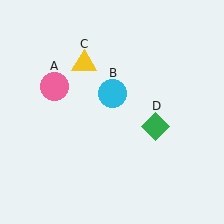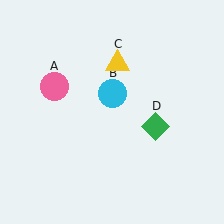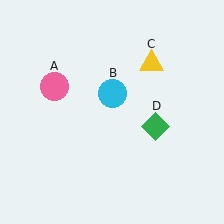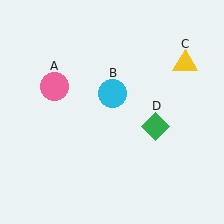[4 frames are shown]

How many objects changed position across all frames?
1 object changed position: yellow triangle (object C).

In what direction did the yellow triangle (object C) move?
The yellow triangle (object C) moved right.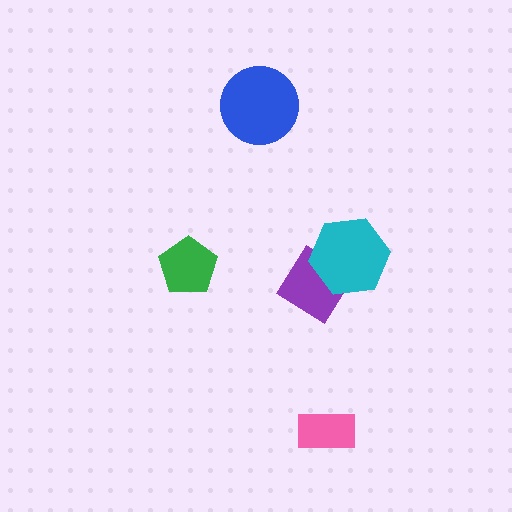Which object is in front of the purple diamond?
The cyan hexagon is in front of the purple diamond.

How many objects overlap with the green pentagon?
0 objects overlap with the green pentagon.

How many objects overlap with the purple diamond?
1 object overlaps with the purple diamond.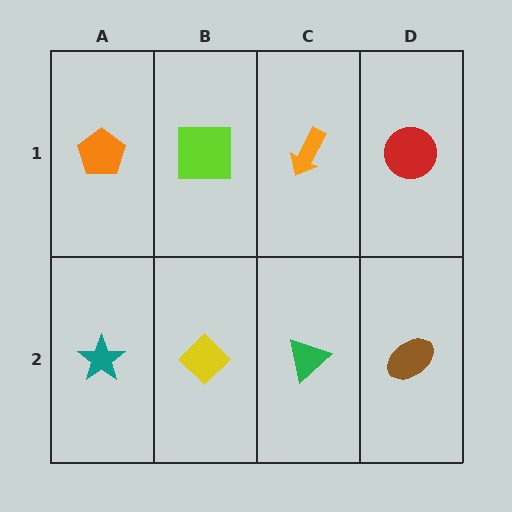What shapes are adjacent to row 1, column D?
A brown ellipse (row 2, column D), an orange arrow (row 1, column C).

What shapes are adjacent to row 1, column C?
A green triangle (row 2, column C), a lime square (row 1, column B), a red circle (row 1, column D).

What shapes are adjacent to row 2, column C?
An orange arrow (row 1, column C), a yellow diamond (row 2, column B), a brown ellipse (row 2, column D).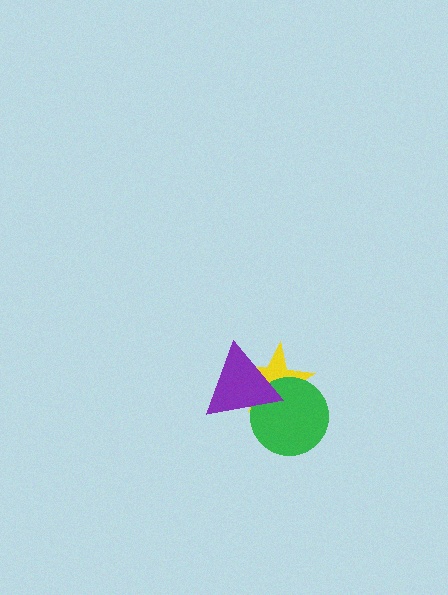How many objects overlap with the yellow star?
2 objects overlap with the yellow star.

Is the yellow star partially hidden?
Yes, it is partially covered by another shape.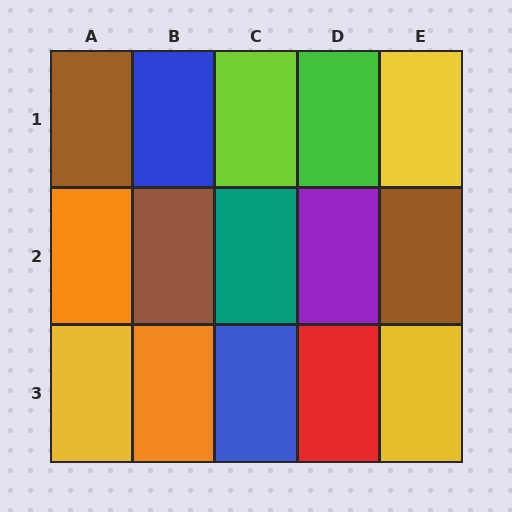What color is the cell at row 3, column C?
Blue.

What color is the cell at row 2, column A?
Orange.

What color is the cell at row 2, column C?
Teal.